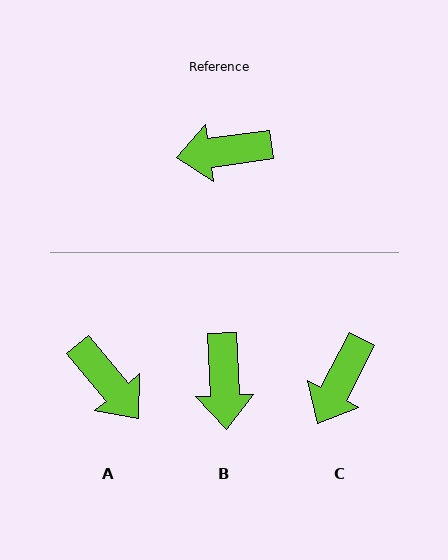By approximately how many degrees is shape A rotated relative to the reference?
Approximately 122 degrees counter-clockwise.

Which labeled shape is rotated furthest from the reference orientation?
A, about 122 degrees away.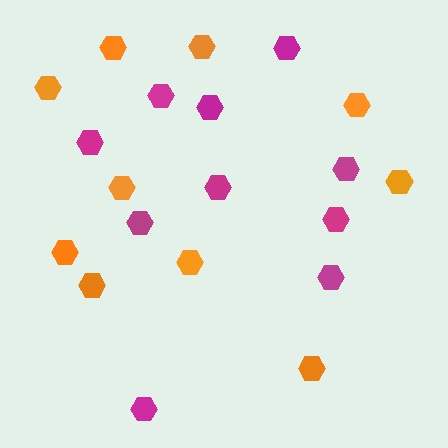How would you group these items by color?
There are 2 groups: one group of orange hexagons (10) and one group of magenta hexagons (10).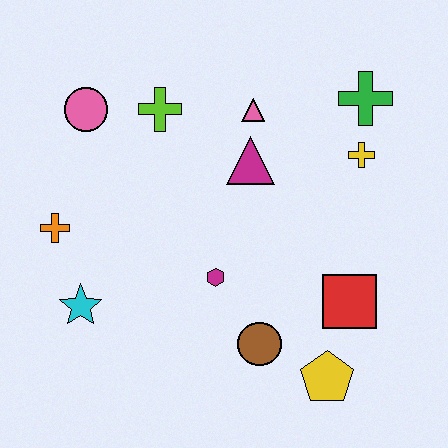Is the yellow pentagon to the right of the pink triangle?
Yes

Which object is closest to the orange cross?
The cyan star is closest to the orange cross.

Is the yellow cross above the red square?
Yes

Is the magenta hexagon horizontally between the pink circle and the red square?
Yes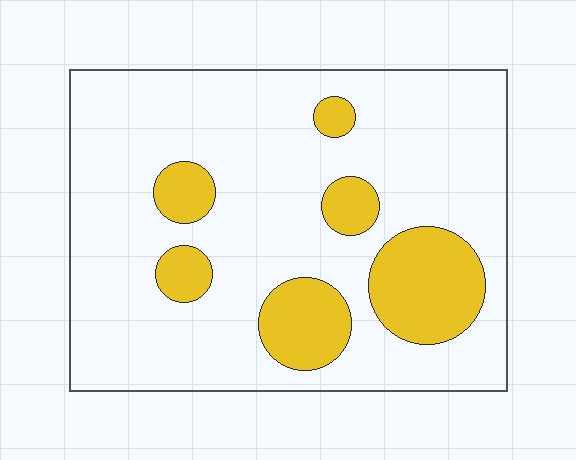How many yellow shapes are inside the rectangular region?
6.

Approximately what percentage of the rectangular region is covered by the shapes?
Approximately 20%.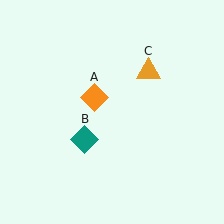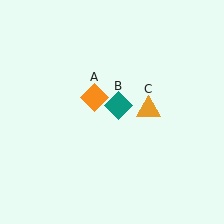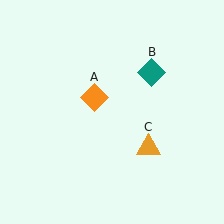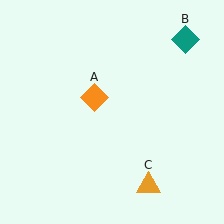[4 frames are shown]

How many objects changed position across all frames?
2 objects changed position: teal diamond (object B), orange triangle (object C).